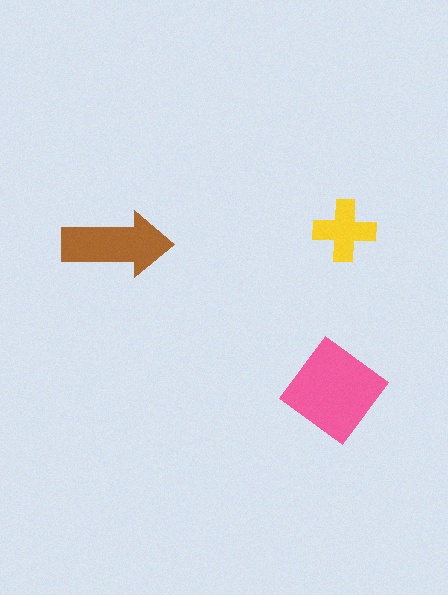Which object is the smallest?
The yellow cross.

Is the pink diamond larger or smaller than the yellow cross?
Larger.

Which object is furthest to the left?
The brown arrow is leftmost.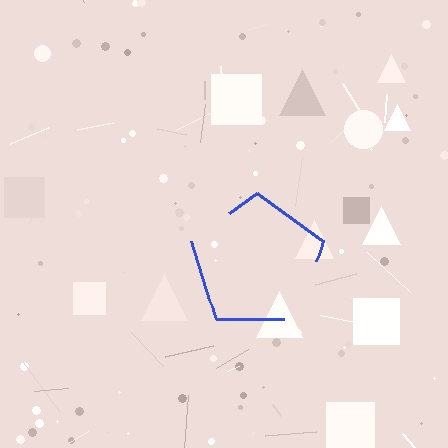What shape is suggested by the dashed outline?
The dashed outline suggests a pentagon.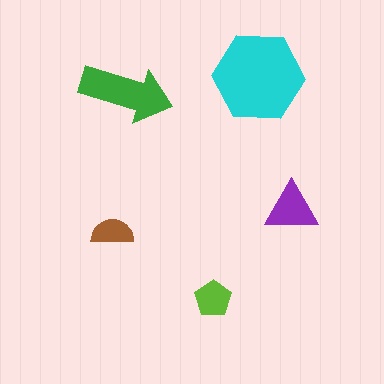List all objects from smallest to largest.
The brown semicircle, the lime pentagon, the purple triangle, the green arrow, the cyan hexagon.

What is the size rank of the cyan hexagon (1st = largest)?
1st.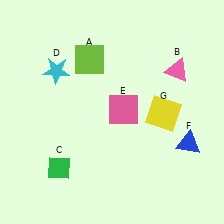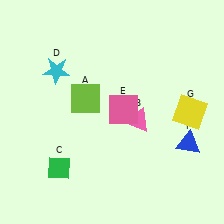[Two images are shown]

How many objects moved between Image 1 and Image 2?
3 objects moved between the two images.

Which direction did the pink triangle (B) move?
The pink triangle (B) moved down.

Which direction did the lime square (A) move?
The lime square (A) moved down.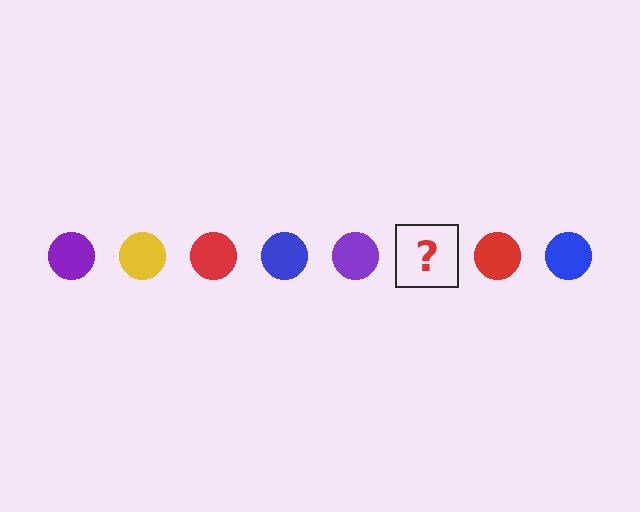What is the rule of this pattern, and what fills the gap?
The rule is that the pattern cycles through purple, yellow, red, blue circles. The gap should be filled with a yellow circle.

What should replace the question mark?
The question mark should be replaced with a yellow circle.